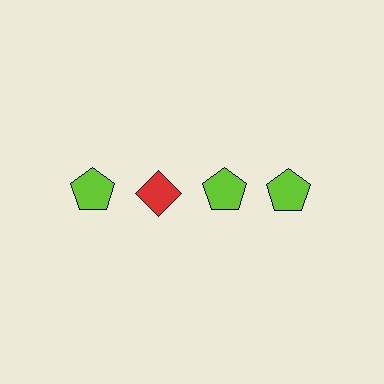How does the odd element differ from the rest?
It differs in both color (red instead of lime) and shape (diamond instead of pentagon).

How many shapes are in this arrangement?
There are 4 shapes arranged in a grid pattern.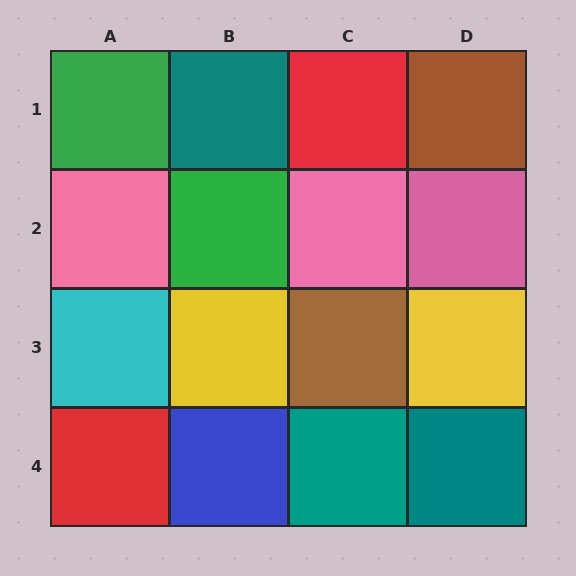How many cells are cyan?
1 cell is cyan.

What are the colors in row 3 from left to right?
Cyan, yellow, brown, yellow.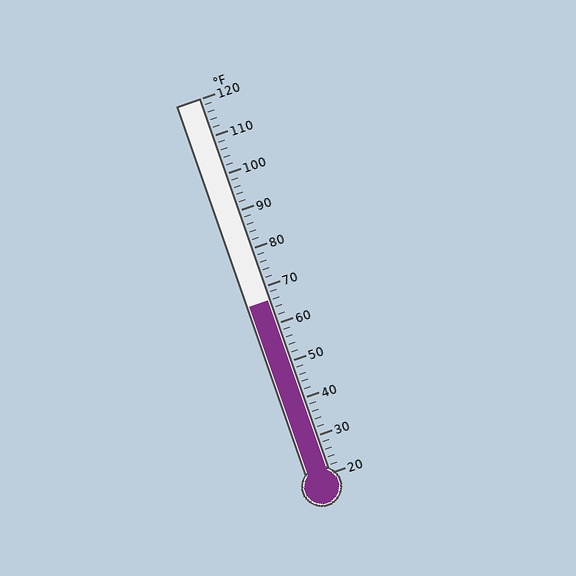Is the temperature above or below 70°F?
The temperature is below 70°F.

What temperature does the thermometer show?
The thermometer shows approximately 66°F.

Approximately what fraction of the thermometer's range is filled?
The thermometer is filled to approximately 45% of its range.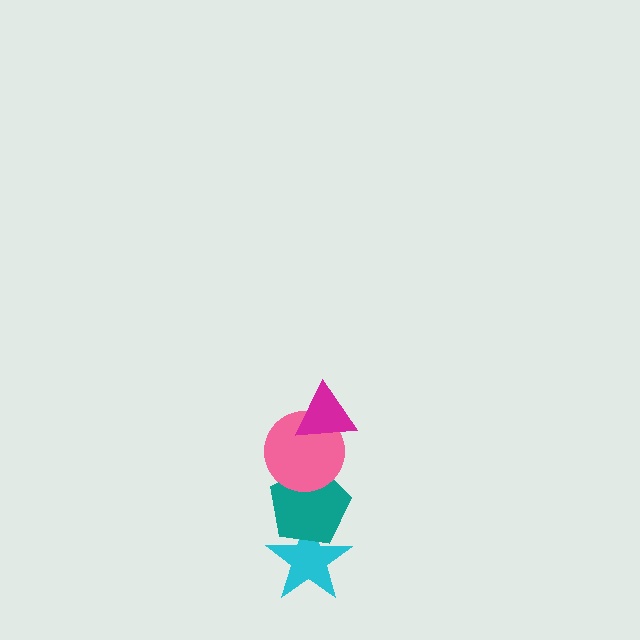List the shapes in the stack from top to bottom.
From top to bottom: the magenta triangle, the pink circle, the teal pentagon, the cyan star.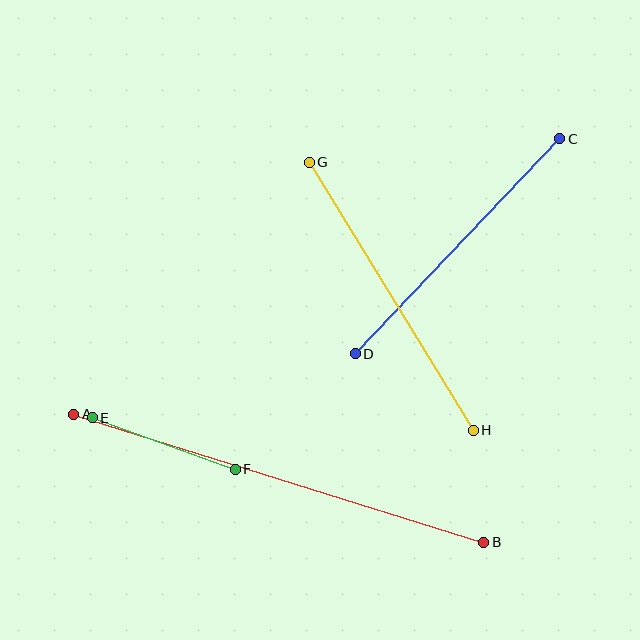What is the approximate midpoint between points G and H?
The midpoint is at approximately (391, 296) pixels.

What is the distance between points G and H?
The distance is approximately 314 pixels.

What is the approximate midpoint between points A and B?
The midpoint is at approximately (279, 478) pixels.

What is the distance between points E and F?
The distance is approximately 152 pixels.